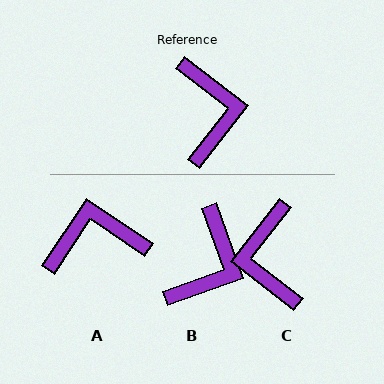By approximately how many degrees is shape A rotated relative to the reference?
Approximately 94 degrees counter-clockwise.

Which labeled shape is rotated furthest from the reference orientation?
C, about 180 degrees away.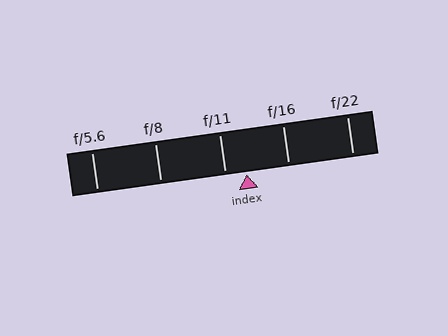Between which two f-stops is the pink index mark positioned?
The index mark is between f/11 and f/16.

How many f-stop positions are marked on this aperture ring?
There are 5 f-stop positions marked.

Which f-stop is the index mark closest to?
The index mark is closest to f/11.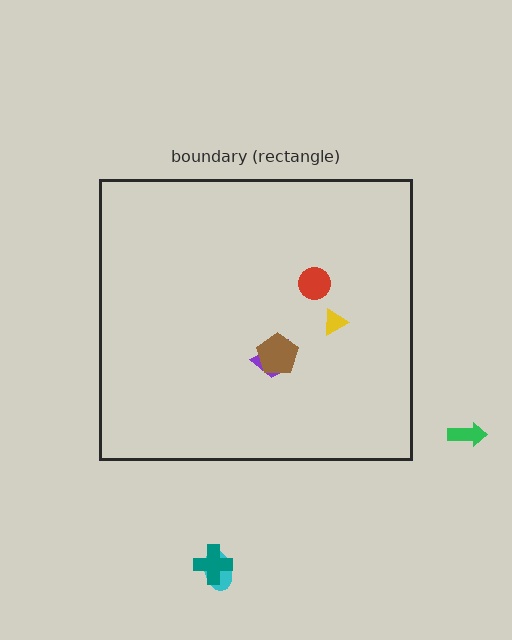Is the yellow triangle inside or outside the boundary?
Inside.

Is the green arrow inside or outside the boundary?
Outside.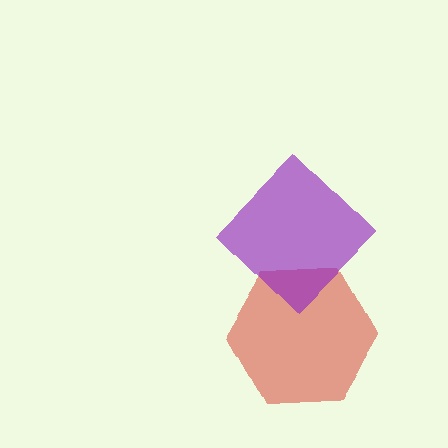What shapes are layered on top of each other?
The layered shapes are: a red hexagon, a purple diamond.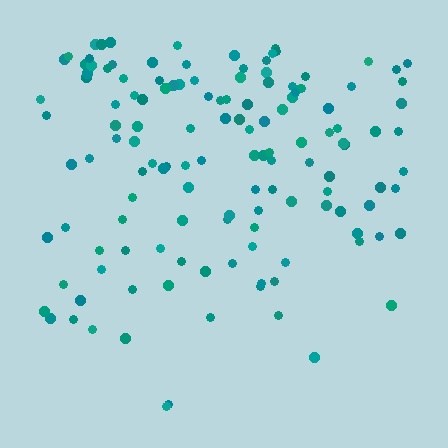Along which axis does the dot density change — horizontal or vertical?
Vertical.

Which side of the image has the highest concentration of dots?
The top.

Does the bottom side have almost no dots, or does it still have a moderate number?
Still a moderate number, just noticeably fewer than the top.